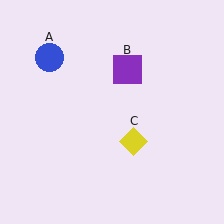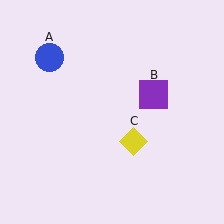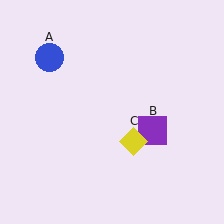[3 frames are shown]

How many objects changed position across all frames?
1 object changed position: purple square (object B).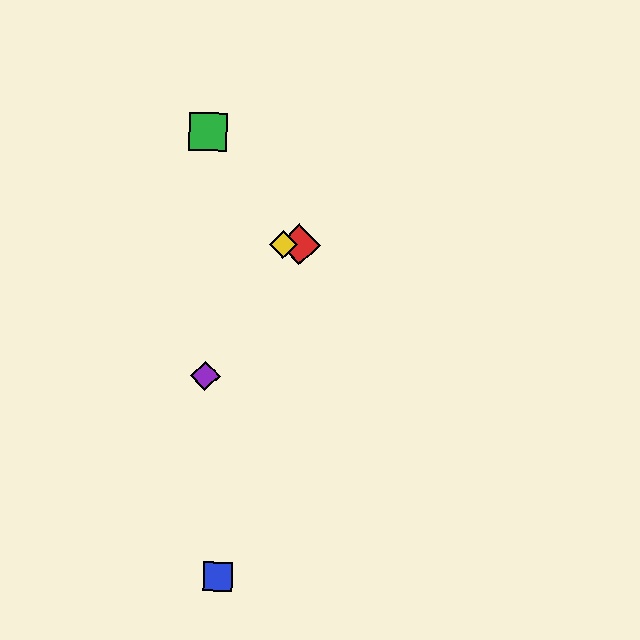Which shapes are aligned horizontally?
The red diamond, the yellow diamond are aligned horizontally.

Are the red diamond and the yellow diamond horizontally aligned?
Yes, both are at y≈245.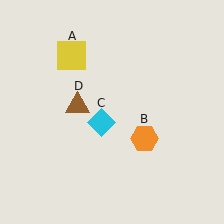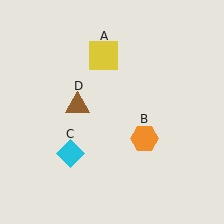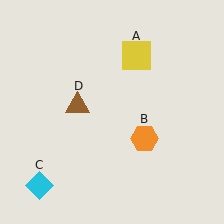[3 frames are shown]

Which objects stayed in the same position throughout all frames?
Orange hexagon (object B) and brown triangle (object D) remained stationary.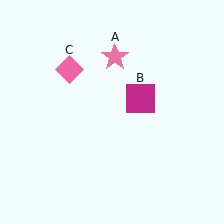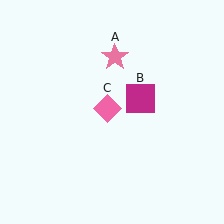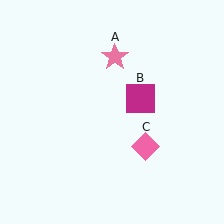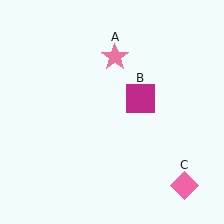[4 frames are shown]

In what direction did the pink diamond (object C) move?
The pink diamond (object C) moved down and to the right.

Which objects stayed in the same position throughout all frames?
Pink star (object A) and magenta square (object B) remained stationary.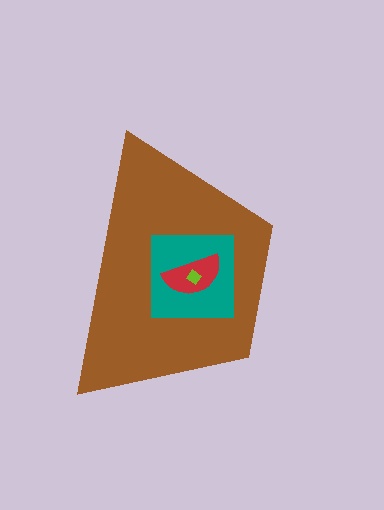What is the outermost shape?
The brown trapezoid.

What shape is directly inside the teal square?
The red semicircle.